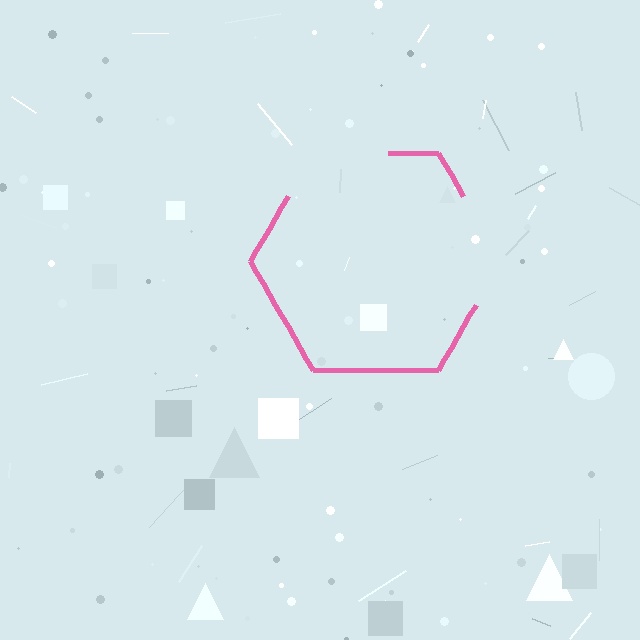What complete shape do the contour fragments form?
The contour fragments form a hexagon.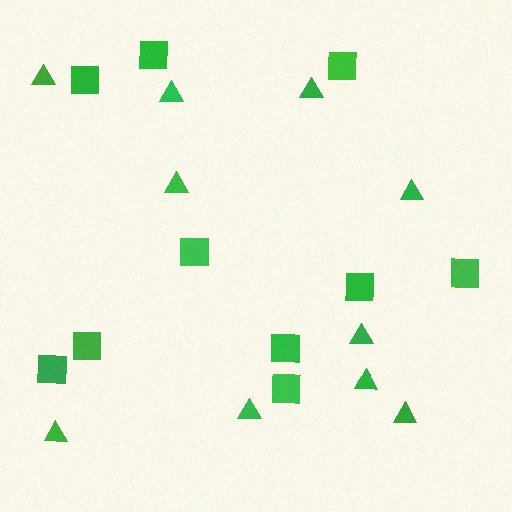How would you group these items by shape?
There are 2 groups: one group of triangles (10) and one group of squares (10).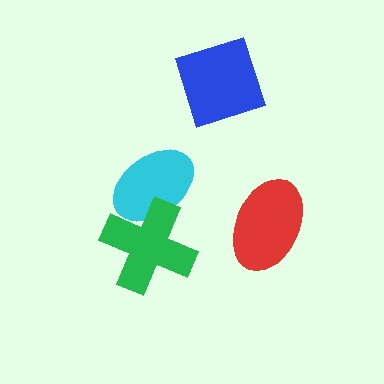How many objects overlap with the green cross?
1 object overlaps with the green cross.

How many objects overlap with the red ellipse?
0 objects overlap with the red ellipse.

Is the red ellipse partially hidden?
No, no other shape covers it.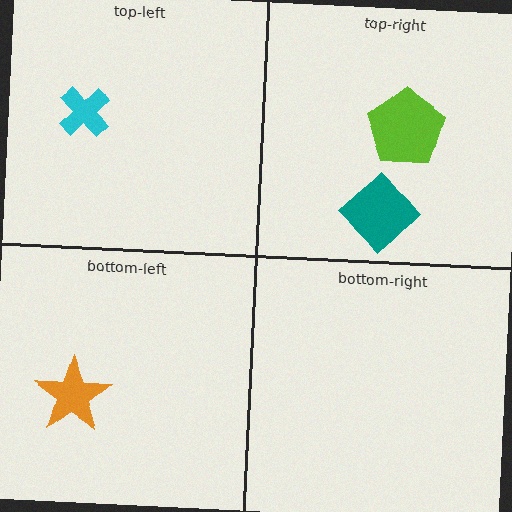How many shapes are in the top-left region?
1.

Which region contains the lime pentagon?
The top-right region.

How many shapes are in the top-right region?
2.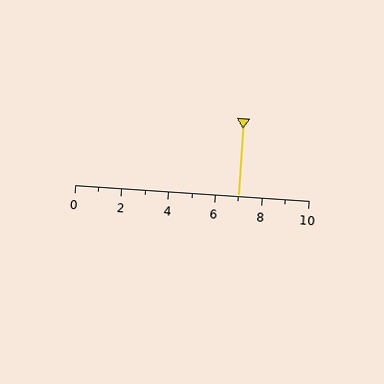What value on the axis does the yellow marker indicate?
The marker indicates approximately 7.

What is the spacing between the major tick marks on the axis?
The major ticks are spaced 2 apart.